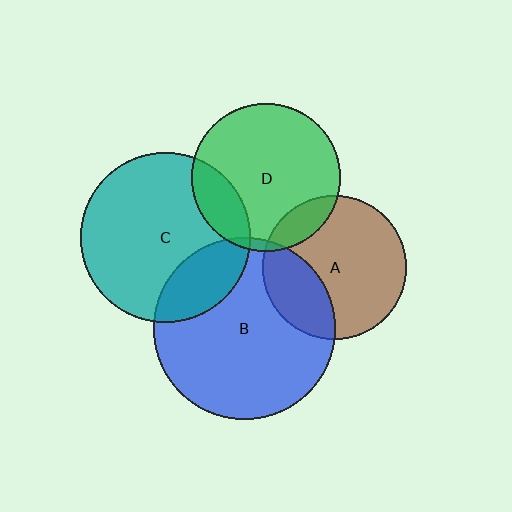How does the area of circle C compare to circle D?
Approximately 1.3 times.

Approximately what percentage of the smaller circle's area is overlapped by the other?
Approximately 15%.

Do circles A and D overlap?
Yes.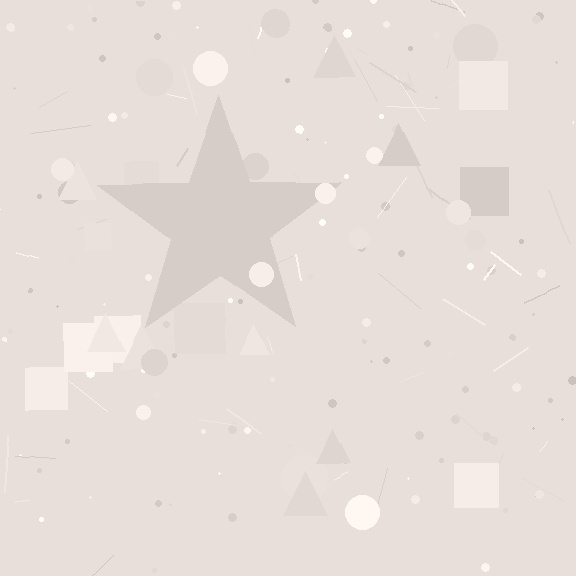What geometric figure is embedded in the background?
A star is embedded in the background.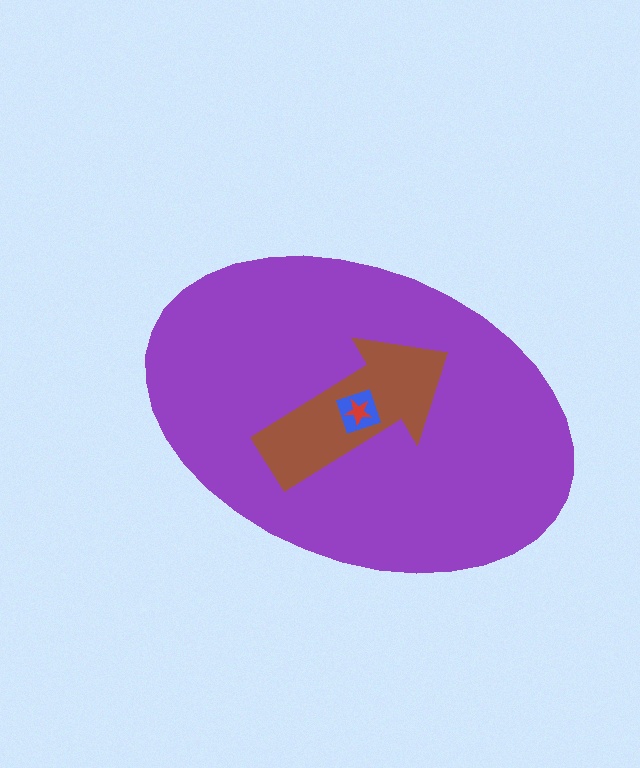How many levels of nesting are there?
4.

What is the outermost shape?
The purple ellipse.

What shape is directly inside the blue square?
The red star.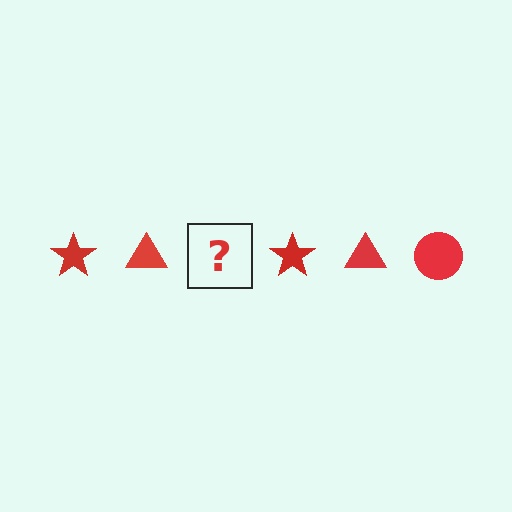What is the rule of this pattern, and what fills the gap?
The rule is that the pattern cycles through star, triangle, circle shapes in red. The gap should be filled with a red circle.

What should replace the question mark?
The question mark should be replaced with a red circle.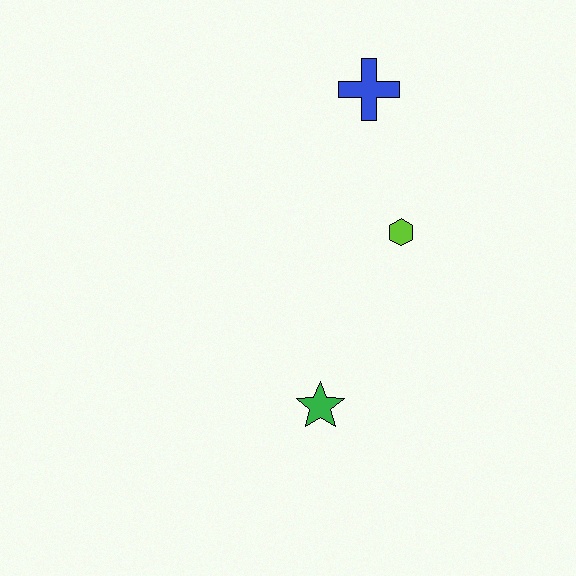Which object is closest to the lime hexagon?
The blue cross is closest to the lime hexagon.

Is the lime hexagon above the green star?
Yes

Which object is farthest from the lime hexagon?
The green star is farthest from the lime hexagon.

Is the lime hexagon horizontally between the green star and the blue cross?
No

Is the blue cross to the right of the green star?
Yes